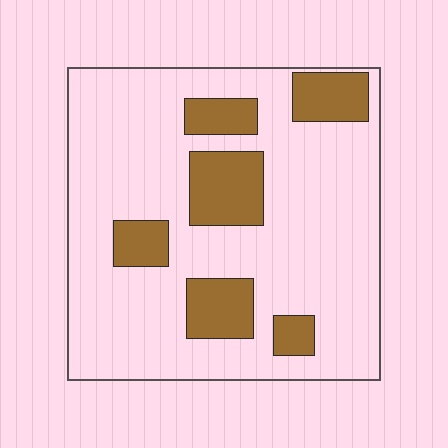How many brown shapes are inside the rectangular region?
6.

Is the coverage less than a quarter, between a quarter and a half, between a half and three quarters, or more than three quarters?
Less than a quarter.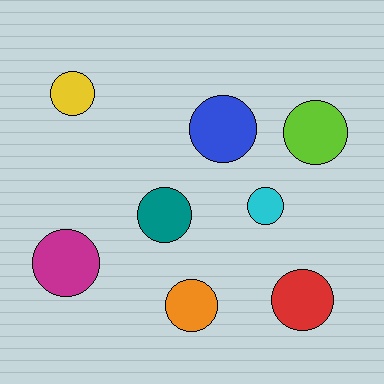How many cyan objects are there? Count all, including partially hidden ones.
There is 1 cyan object.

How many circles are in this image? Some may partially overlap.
There are 8 circles.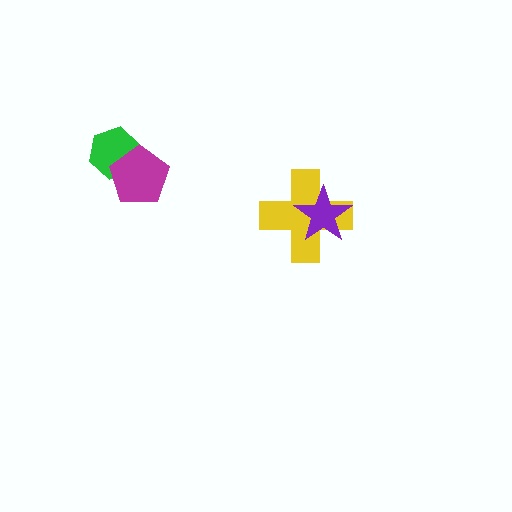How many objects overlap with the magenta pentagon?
1 object overlaps with the magenta pentagon.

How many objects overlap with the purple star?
1 object overlaps with the purple star.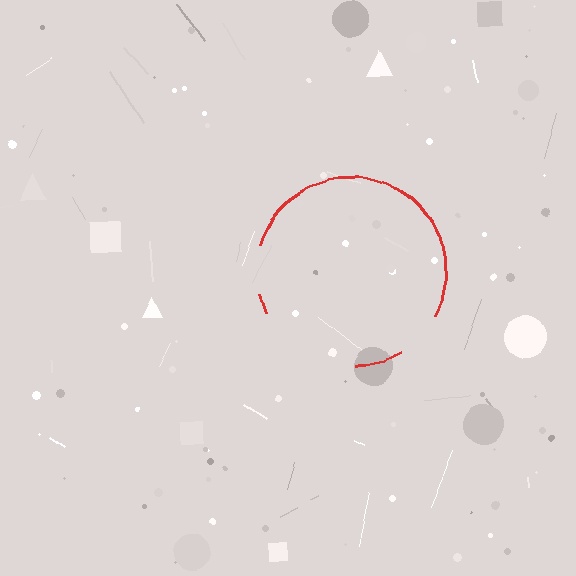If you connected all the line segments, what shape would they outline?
They would outline a circle.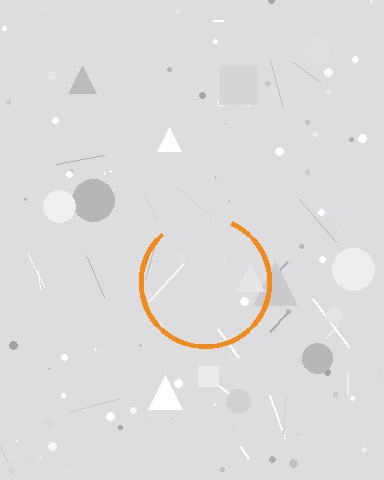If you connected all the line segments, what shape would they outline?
They would outline a circle.